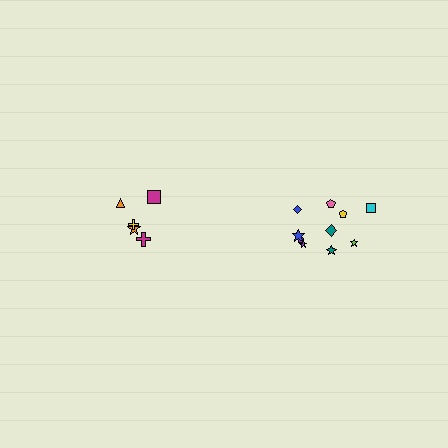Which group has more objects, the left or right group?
The right group.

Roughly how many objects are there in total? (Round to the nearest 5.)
Roughly 15 objects in total.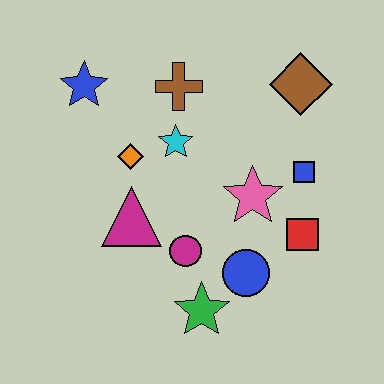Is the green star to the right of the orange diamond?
Yes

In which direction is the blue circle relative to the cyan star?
The blue circle is below the cyan star.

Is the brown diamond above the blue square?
Yes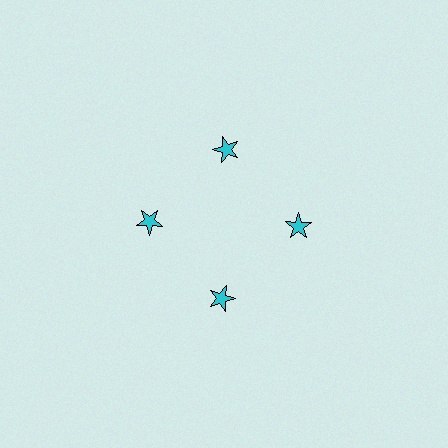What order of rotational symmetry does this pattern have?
This pattern has 4-fold rotational symmetry.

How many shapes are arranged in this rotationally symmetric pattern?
There are 4 shapes, arranged in 4 groups of 1.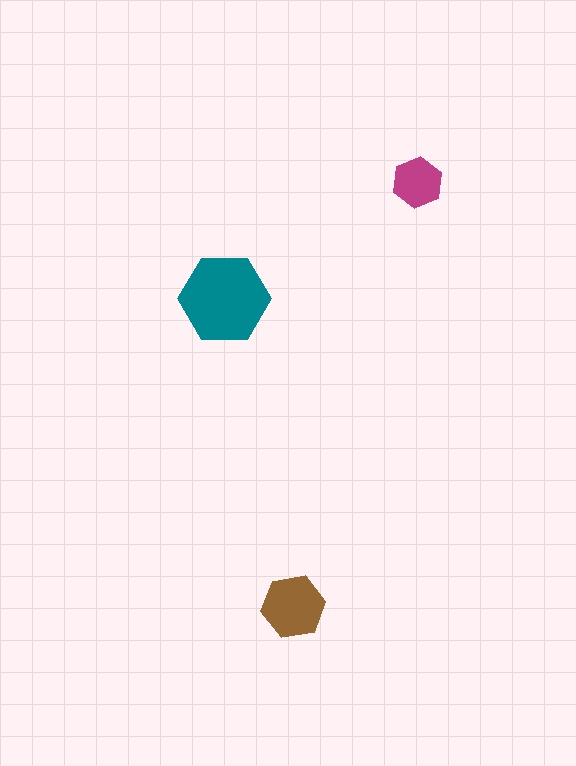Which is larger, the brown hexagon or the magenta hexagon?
The brown one.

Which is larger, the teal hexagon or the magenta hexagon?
The teal one.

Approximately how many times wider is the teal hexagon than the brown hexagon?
About 1.5 times wider.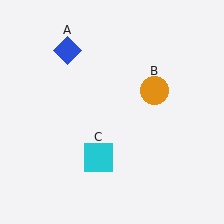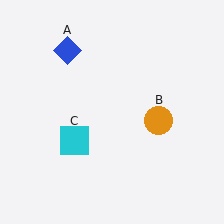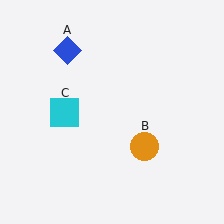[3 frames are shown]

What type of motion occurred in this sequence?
The orange circle (object B), cyan square (object C) rotated clockwise around the center of the scene.